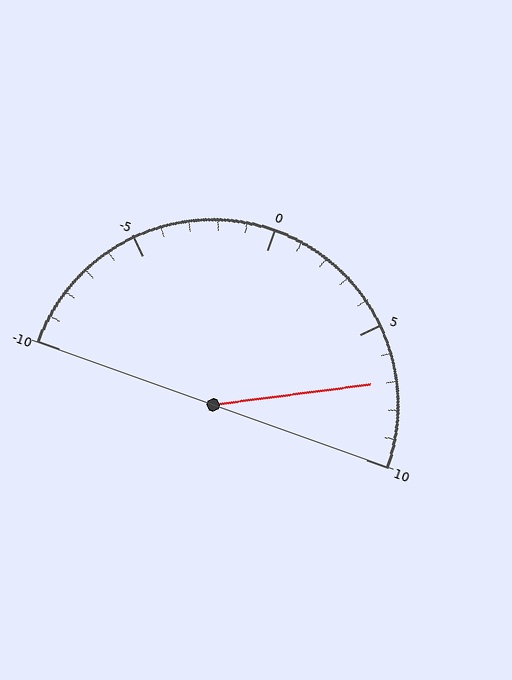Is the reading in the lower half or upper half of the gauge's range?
The reading is in the upper half of the range (-10 to 10).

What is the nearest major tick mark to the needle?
The nearest major tick mark is 5.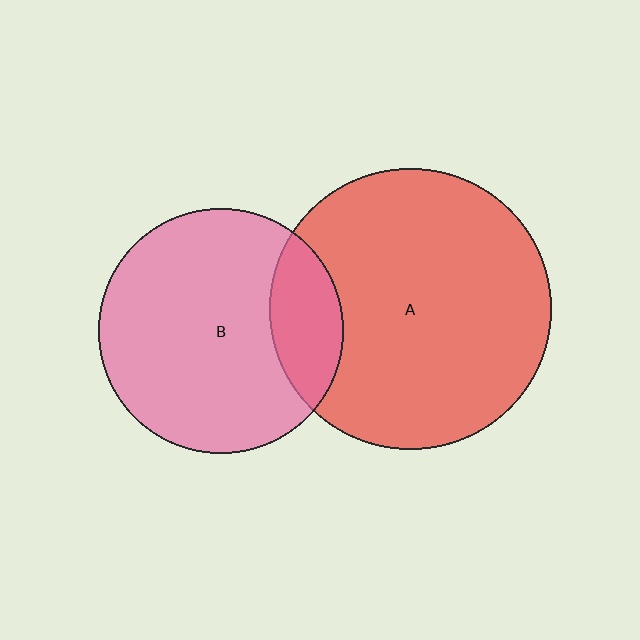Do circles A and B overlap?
Yes.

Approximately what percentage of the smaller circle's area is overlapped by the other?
Approximately 20%.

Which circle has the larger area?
Circle A (red).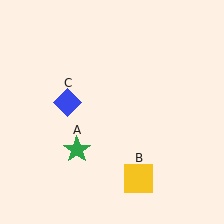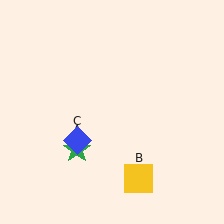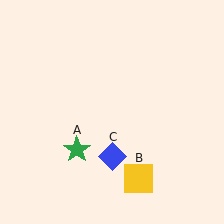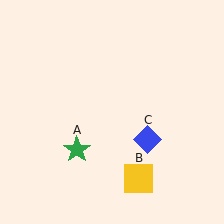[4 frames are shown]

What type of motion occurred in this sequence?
The blue diamond (object C) rotated counterclockwise around the center of the scene.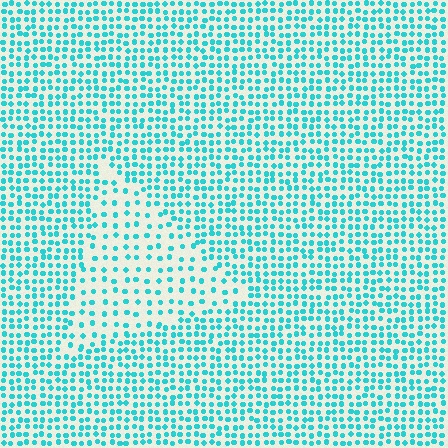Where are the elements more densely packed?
The elements are more densely packed outside the triangle boundary.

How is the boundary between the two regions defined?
The boundary is defined by a change in element density (approximately 2.0x ratio). All elements are the same color, size, and shape.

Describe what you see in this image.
The image contains small cyan elements arranged at two different densities. A triangle-shaped region is visible where the elements are less densely packed than the surrounding area.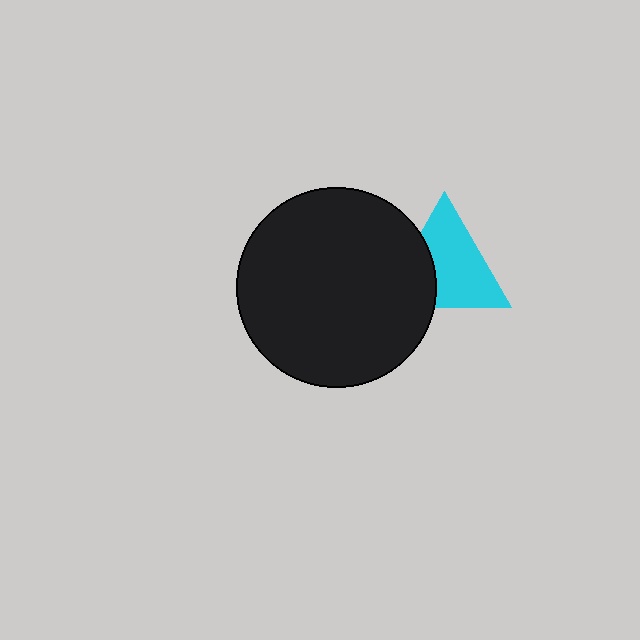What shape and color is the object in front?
The object in front is a black circle.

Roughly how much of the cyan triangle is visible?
Most of it is visible (roughly 68%).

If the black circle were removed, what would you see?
You would see the complete cyan triangle.